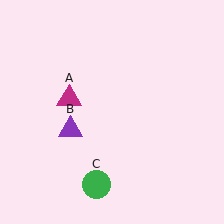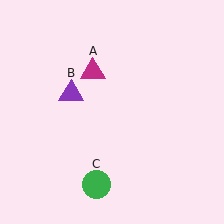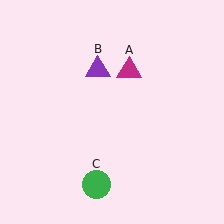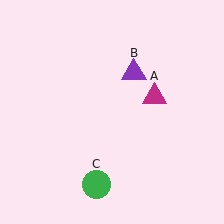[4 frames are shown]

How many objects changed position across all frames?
2 objects changed position: magenta triangle (object A), purple triangle (object B).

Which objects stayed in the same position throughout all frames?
Green circle (object C) remained stationary.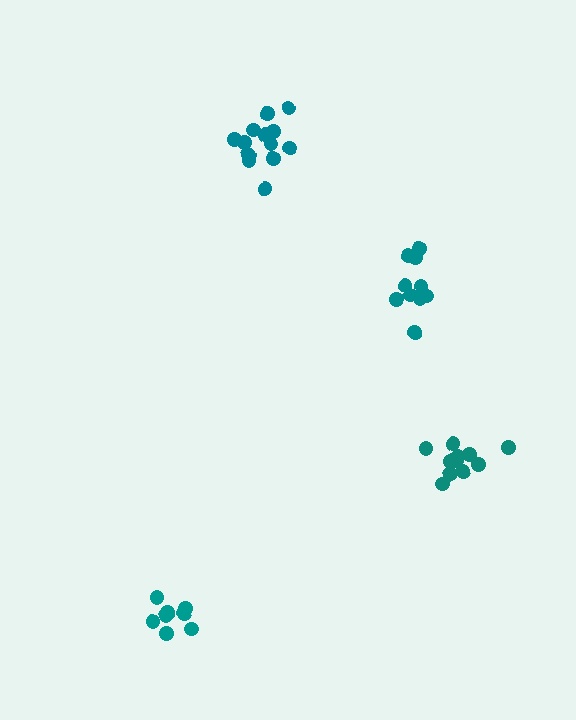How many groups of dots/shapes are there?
There are 4 groups.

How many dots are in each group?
Group 1: 14 dots, Group 2: 11 dots, Group 3: 10 dots, Group 4: 8 dots (43 total).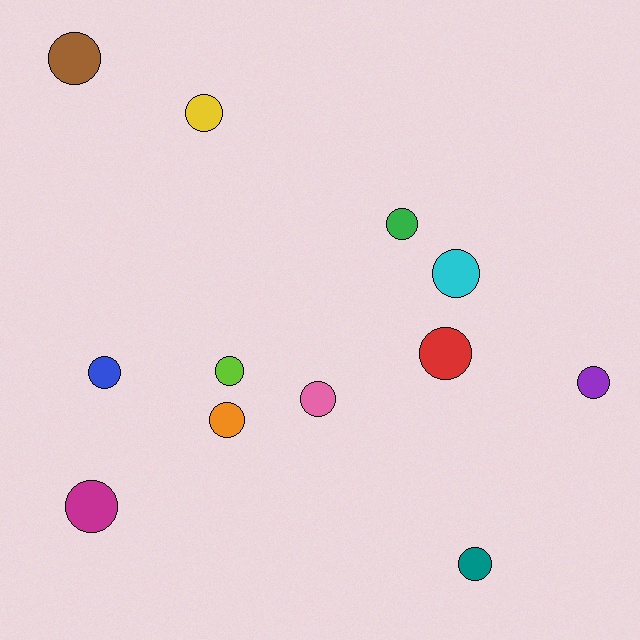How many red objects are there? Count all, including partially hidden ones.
There is 1 red object.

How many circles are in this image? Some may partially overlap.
There are 12 circles.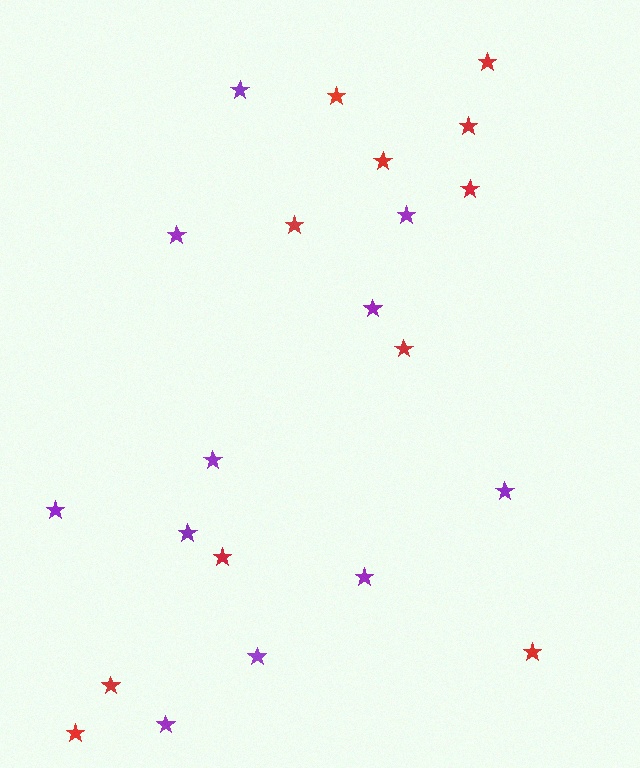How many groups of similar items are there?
There are 2 groups: one group of purple stars (11) and one group of red stars (11).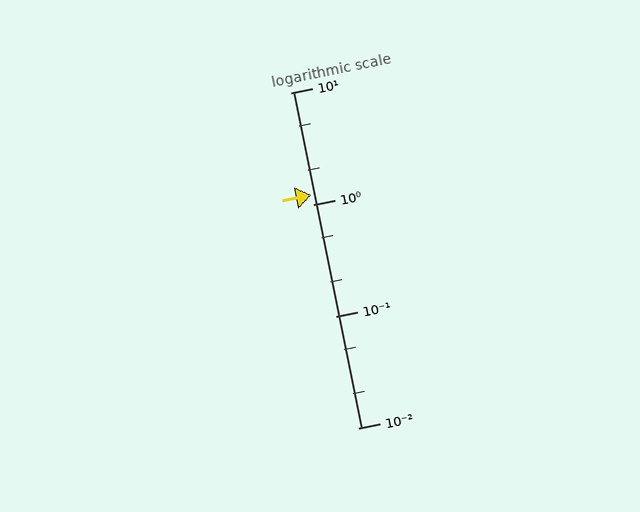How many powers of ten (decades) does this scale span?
The scale spans 3 decades, from 0.01 to 10.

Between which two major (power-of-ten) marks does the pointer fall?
The pointer is between 1 and 10.